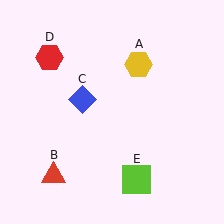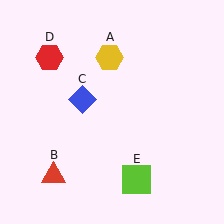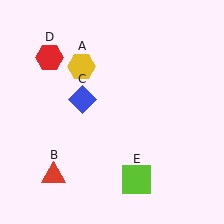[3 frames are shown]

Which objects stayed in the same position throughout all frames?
Red triangle (object B) and blue diamond (object C) and red hexagon (object D) and lime square (object E) remained stationary.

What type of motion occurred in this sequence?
The yellow hexagon (object A) rotated counterclockwise around the center of the scene.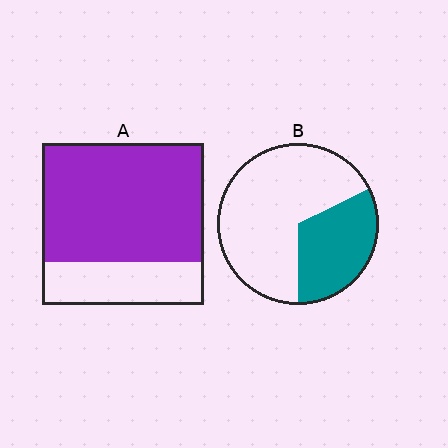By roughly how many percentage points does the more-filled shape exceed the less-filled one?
By roughly 40 percentage points (A over B).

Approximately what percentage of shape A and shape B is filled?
A is approximately 75% and B is approximately 30%.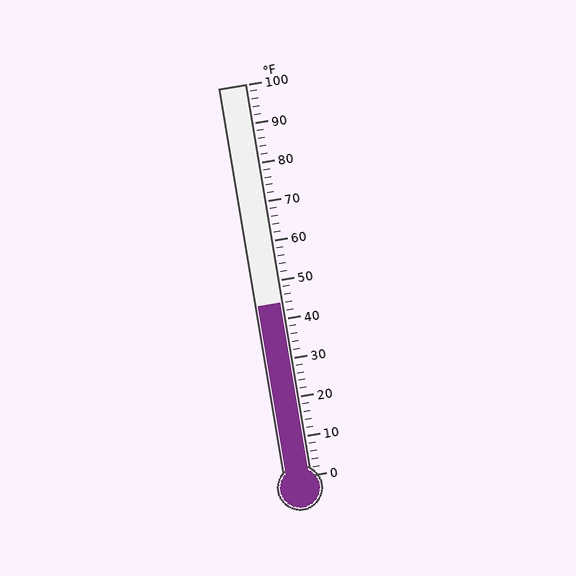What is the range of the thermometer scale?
The thermometer scale ranges from 0°F to 100°F.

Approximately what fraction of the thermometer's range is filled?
The thermometer is filled to approximately 45% of its range.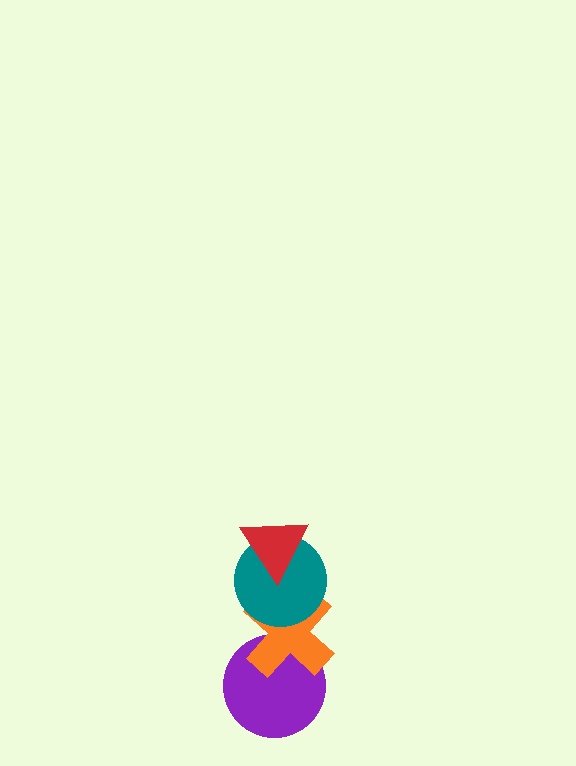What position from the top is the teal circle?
The teal circle is 2nd from the top.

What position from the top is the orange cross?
The orange cross is 3rd from the top.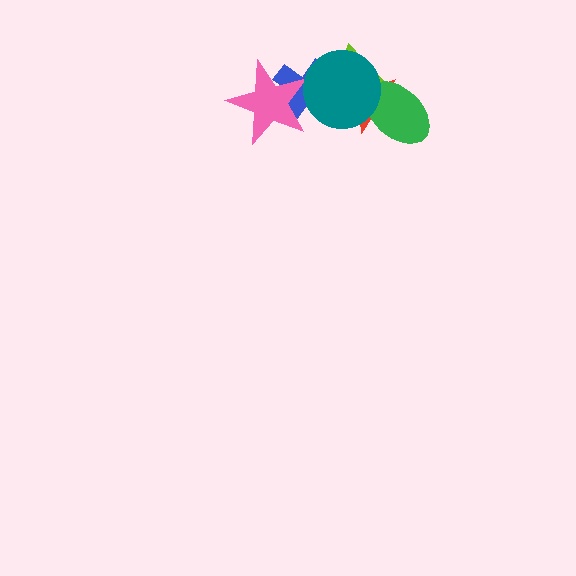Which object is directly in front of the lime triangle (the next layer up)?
The red star is directly in front of the lime triangle.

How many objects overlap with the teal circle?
5 objects overlap with the teal circle.